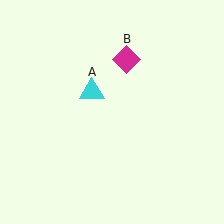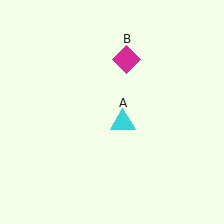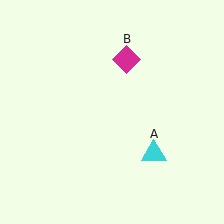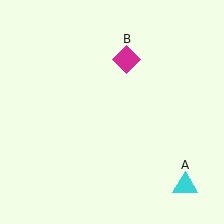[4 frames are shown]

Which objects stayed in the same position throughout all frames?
Magenta diamond (object B) remained stationary.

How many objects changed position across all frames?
1 object changed position: cyan triangle (object A).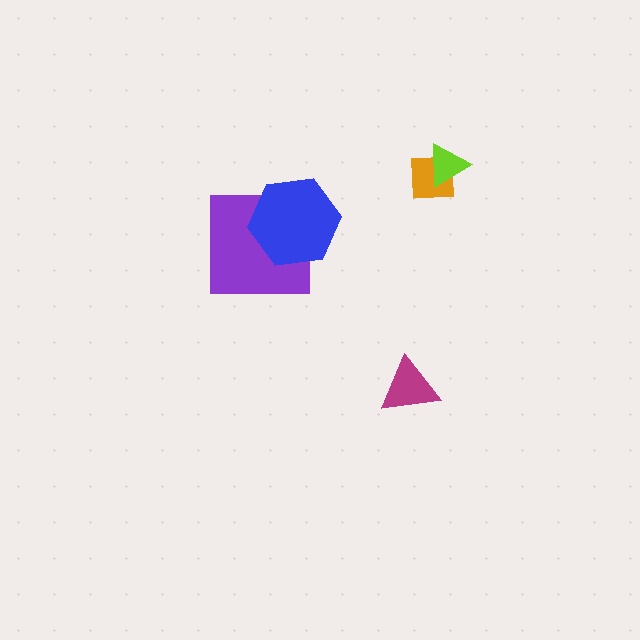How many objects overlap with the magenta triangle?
0 objects overlap with the magenta triangle.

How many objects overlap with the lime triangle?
1 object overlaps with the lime triangle.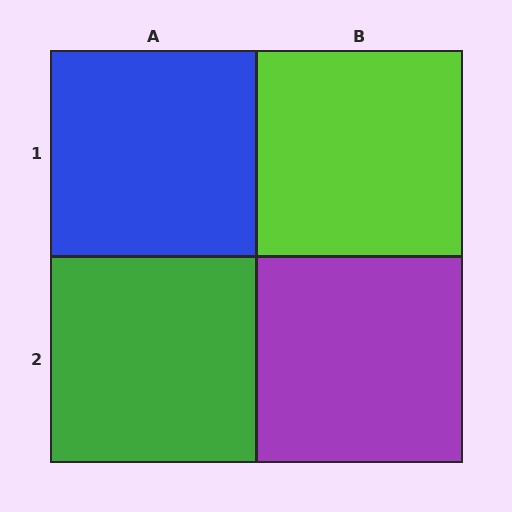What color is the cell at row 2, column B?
Purple.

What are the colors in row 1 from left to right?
Blue, lime.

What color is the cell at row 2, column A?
Green.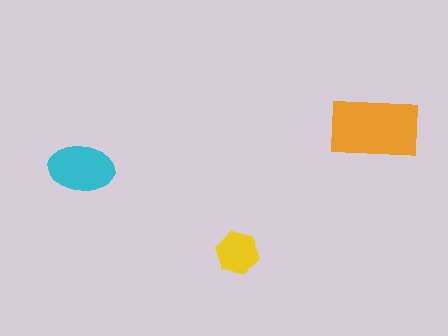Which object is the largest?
The orange rectangle.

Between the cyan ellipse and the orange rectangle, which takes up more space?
The orange rectangle.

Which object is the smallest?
The yellow hexagon.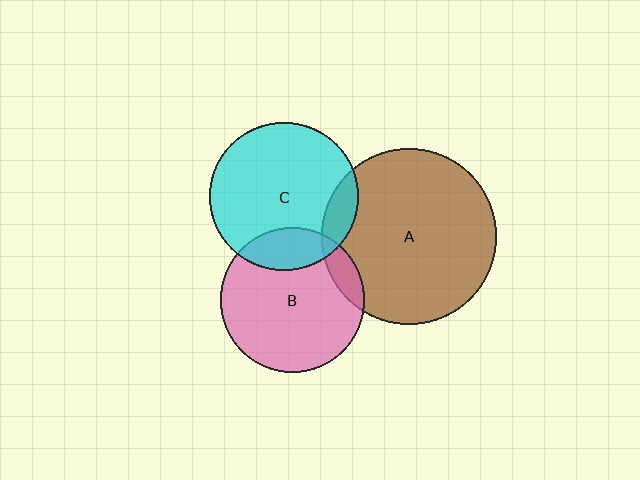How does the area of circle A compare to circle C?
Approximately 1.4 times.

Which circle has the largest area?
Circle A (brown).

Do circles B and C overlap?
Yes.